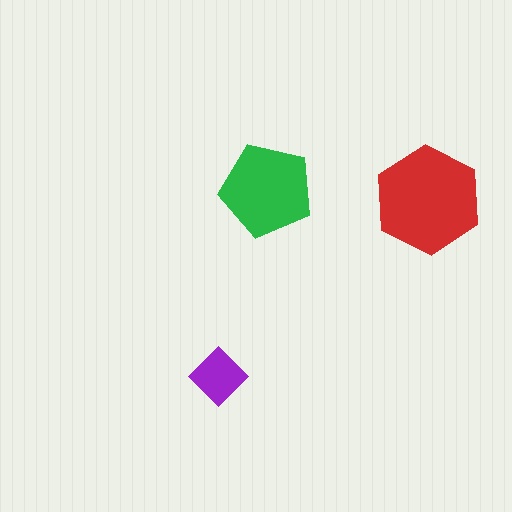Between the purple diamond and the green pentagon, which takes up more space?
The green pentagon.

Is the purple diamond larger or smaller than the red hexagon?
Smaller.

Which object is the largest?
The red hexagon.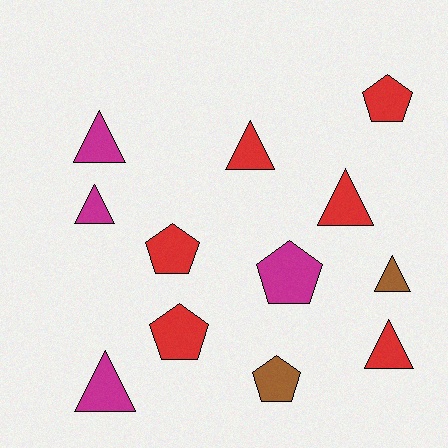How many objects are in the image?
There are 12 objects.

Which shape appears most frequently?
Triangle, with 7 objects.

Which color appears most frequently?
Red, with 6 objects.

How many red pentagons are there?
There are 3 red pentagons.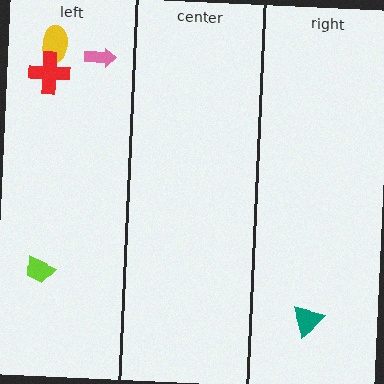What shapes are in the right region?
The teal triangle.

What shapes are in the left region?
The yellow ellipse, the lime trapezoid, the red cross, the pink arrow.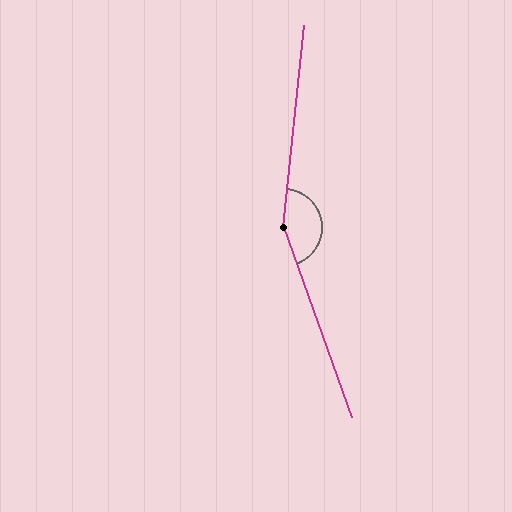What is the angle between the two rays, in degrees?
Approximately 154 degrees.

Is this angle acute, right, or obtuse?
It is obtuse.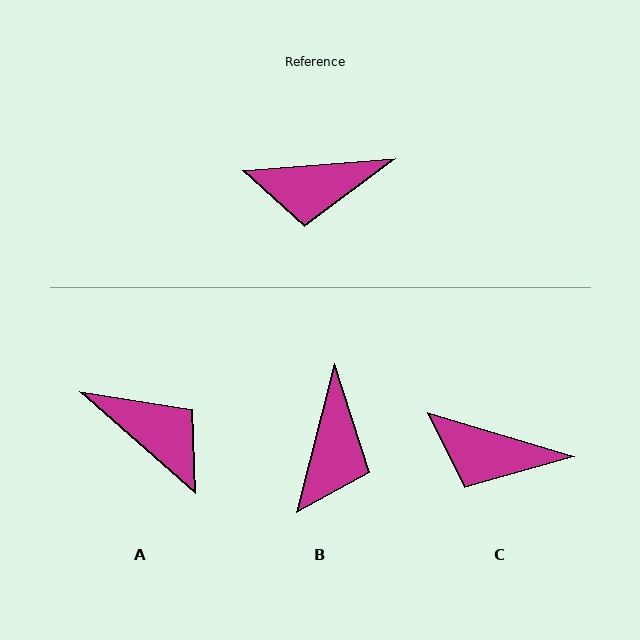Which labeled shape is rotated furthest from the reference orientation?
A, about 134 degrees away.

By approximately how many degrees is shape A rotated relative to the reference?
Approximately 134 degrees counter-clockwise.